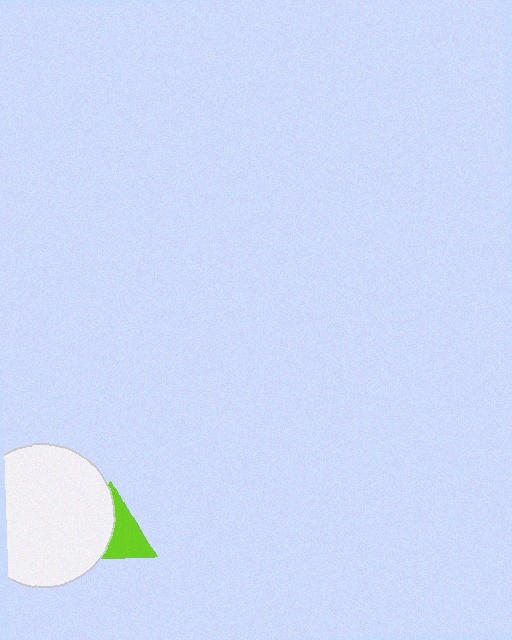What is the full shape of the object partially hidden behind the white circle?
The partially hidden object is a lime triangle.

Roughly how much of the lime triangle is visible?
About half of it is visible (roughly 51%).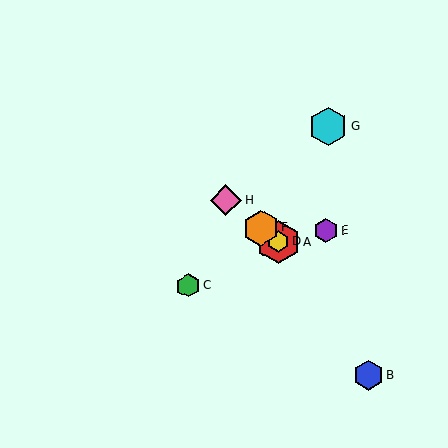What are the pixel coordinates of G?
Object G is at (328, 126).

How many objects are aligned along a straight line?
4 objects (A, D, F, H) are aligned along a straight line.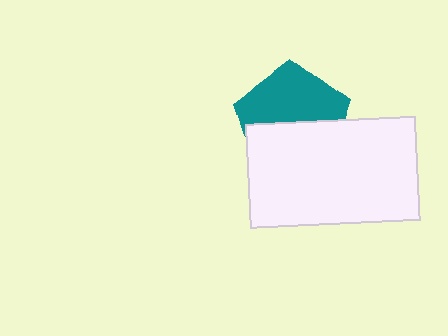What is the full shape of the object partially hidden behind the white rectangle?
The partially hidden object is a teal pentagon.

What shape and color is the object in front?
The object in front is a white rectangle.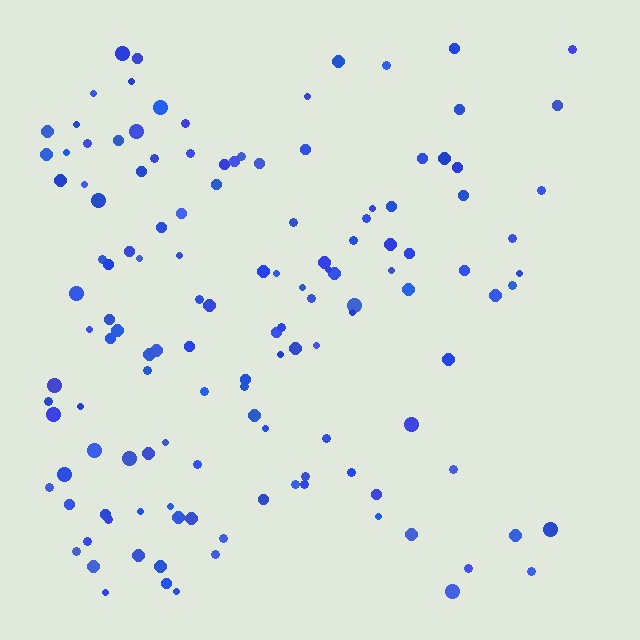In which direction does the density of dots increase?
From right to left, with the left side densest.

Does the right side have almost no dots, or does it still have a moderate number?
Still a moderate number, just noticeably fewer than the left.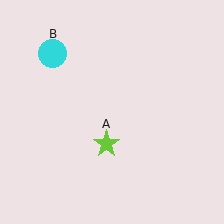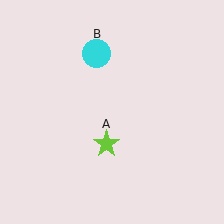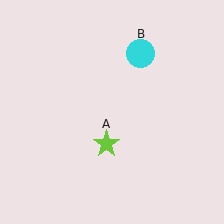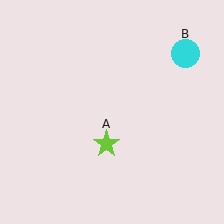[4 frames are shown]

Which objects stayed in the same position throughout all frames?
Lime star (object A) remained stationary.